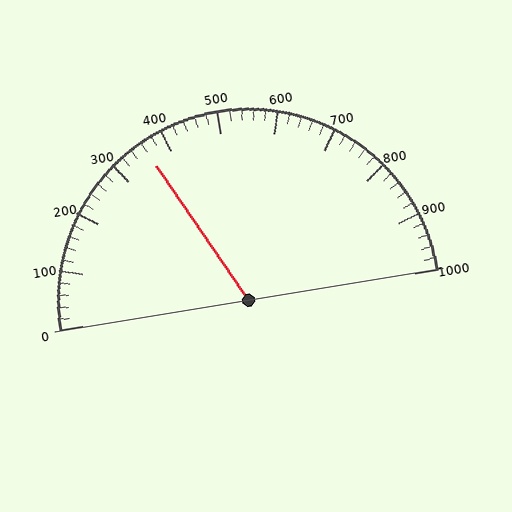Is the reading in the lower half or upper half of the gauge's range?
The reading is in the lower half of the range (0 to 1000).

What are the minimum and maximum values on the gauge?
The gauge ranges from 0 to 1000.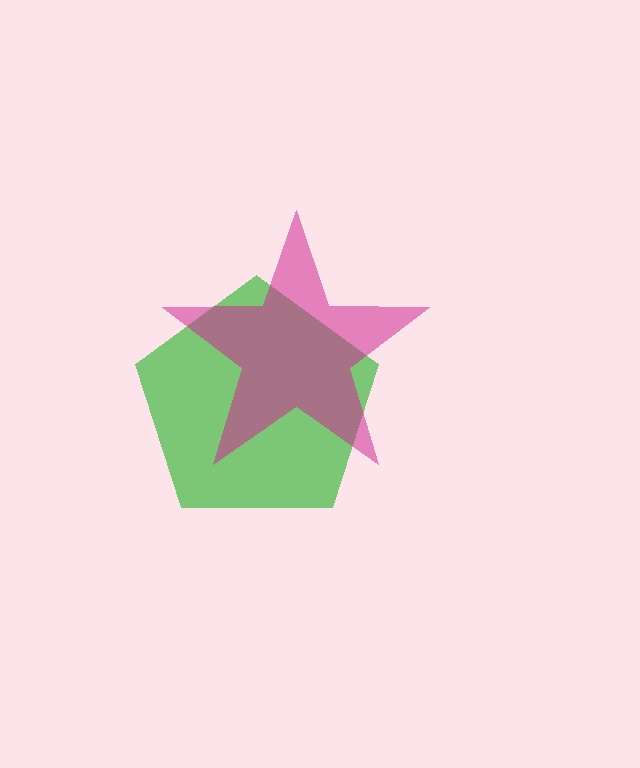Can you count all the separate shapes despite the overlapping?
Yes, there are 2 separate shapes.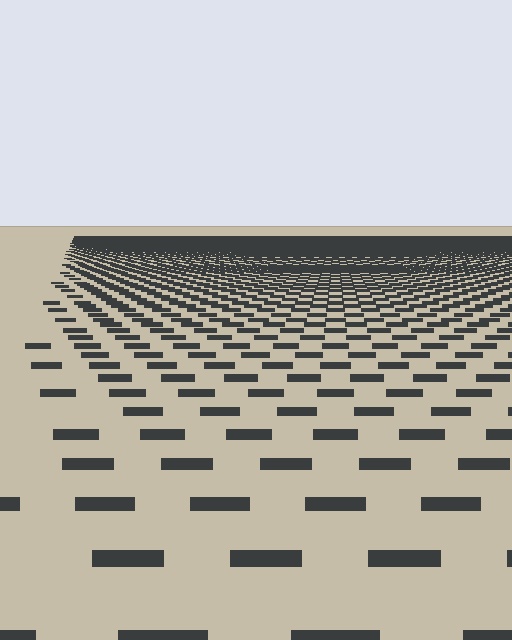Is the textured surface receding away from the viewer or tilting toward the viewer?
The surface is receding away from the viewer. Texture elements get smaller and denser toward the top.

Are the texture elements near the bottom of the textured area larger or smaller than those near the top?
Larger. Near the bottom, elements are closer to the viewer and appear at a bigger on-screen size.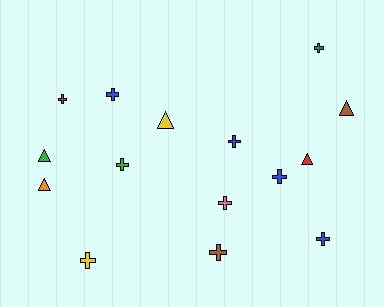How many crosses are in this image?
There are 10 crosses.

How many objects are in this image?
There are 15 objects.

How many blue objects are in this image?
There are 4 blue objects.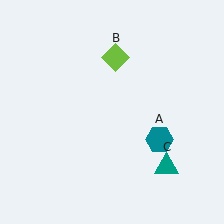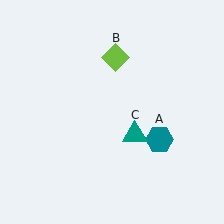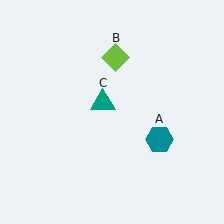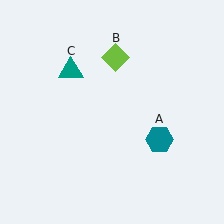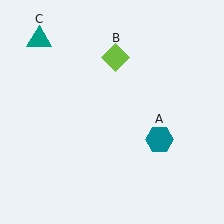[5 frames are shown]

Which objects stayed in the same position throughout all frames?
Teal hexagon (object A) and lime diamond (object B) remained stationary.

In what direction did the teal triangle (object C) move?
The teal triangle (object C) moved up and to the left.